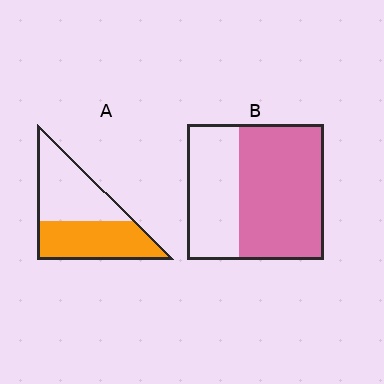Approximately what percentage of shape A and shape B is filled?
A is approximately 50% and B is approximately 60%.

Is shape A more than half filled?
Roughly half.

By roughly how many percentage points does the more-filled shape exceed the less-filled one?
By roughly 15 percentage points (B over A).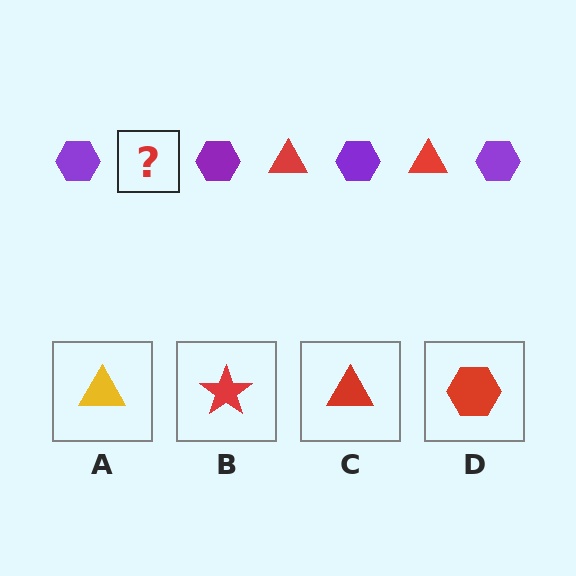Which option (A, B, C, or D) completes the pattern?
C.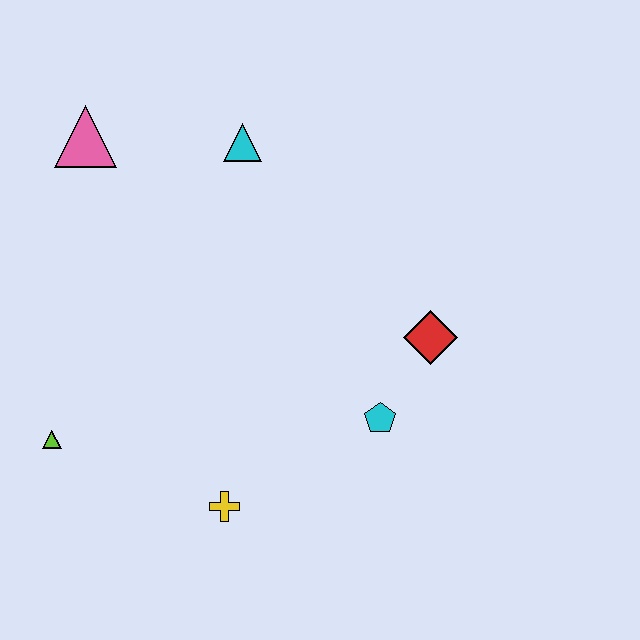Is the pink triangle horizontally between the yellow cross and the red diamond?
No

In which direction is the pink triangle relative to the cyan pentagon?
The pink triangle is to the left of the cyan pentagon.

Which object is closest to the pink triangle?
The cyan triangle is closest to the pink triangle.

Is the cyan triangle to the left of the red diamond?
Yes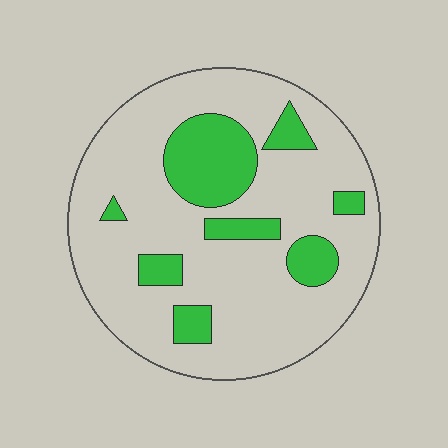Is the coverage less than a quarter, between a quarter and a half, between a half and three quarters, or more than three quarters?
Less than a quarter.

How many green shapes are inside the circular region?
8.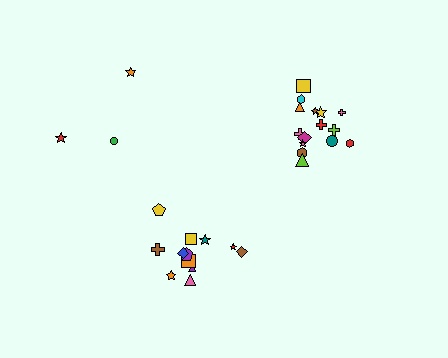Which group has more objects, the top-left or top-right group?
The top-right group.